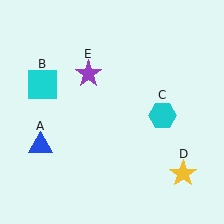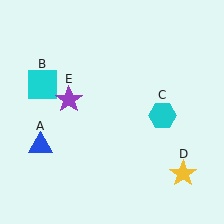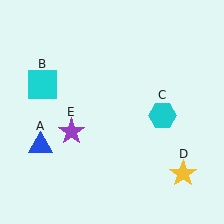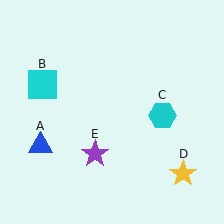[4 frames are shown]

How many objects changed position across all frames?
1 object changed position: purple star (object E).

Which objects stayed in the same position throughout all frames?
Blue triangle (object A) and cyan square (object B) and cyan hexagon (object C) and yellow star (object D) remained stationary.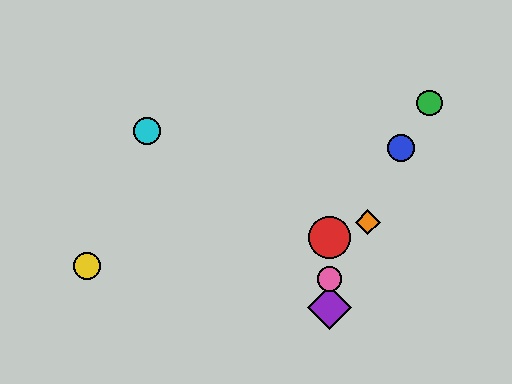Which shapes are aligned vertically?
The red circle, the purple diamond, the pink circle are aligned vertically.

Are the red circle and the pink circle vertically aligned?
Yes, both are at x≈330.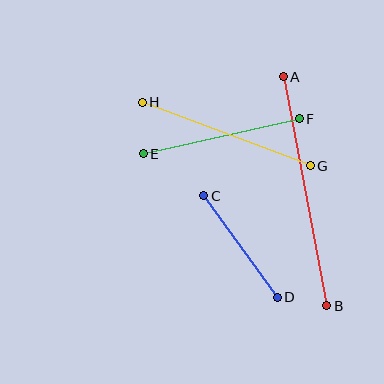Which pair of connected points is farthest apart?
Points A and B are farthest apart.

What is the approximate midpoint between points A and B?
The midpoint is at approximately (305, 191) pixels.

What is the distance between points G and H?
The distance is approximately 180 pixels.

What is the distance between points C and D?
The distance is approximately 125 pixels.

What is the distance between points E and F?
The distance is approximately 160 pixels.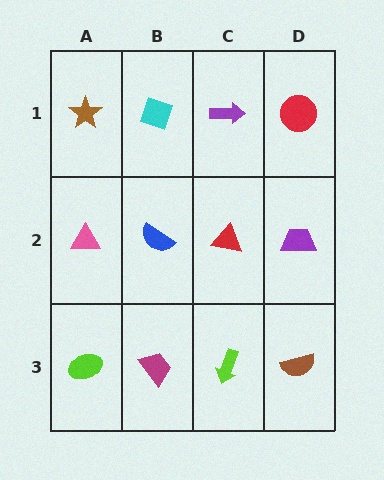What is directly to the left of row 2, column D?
A red triangle.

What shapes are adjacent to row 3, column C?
A red triangle (row 2, column C), a magenta trapezoid (row 3, column B), a brown semicircle (row 3, column D).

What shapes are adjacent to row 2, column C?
A purple arrow (row 1, column C), a lime arrow (row 3, column C), a blue semicircle (row 2, column B), a purple trapezoid (row 2, column D).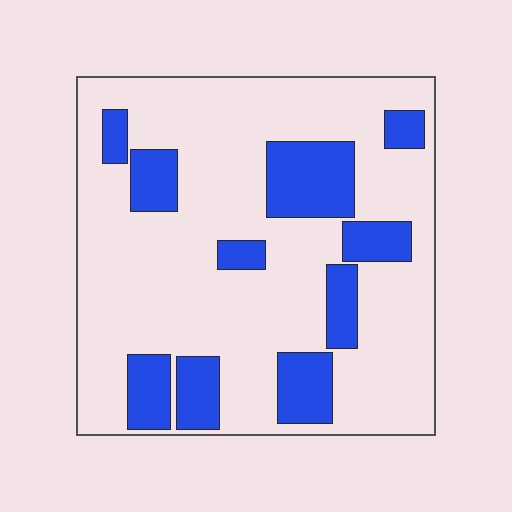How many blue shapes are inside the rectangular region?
10.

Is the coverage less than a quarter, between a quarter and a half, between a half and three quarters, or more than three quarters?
Less than a quarter.